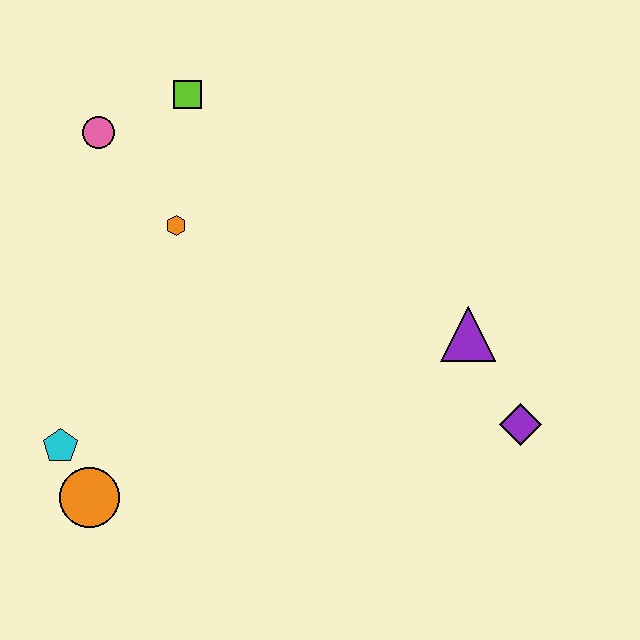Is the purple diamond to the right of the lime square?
Yes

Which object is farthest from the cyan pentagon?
The purple diamond is farthest from the cyan pentagon.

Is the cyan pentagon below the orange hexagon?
Yes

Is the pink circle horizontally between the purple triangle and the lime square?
No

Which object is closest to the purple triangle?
The purple diamond is closest to the purple triangle.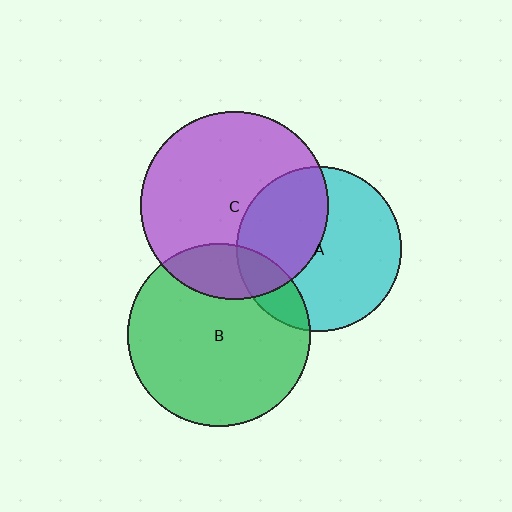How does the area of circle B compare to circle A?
Approximately 1.2 times.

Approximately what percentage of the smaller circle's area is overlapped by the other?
Approximately 40%.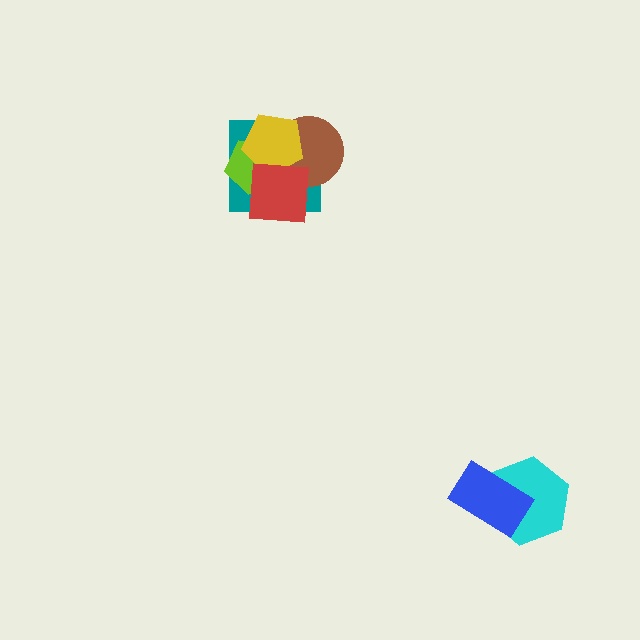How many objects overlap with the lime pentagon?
4 objects overlap with the lime pentagon.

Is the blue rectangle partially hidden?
No, no other shape covers it.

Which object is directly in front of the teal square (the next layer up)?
The brown circle is directly in front of the teal square.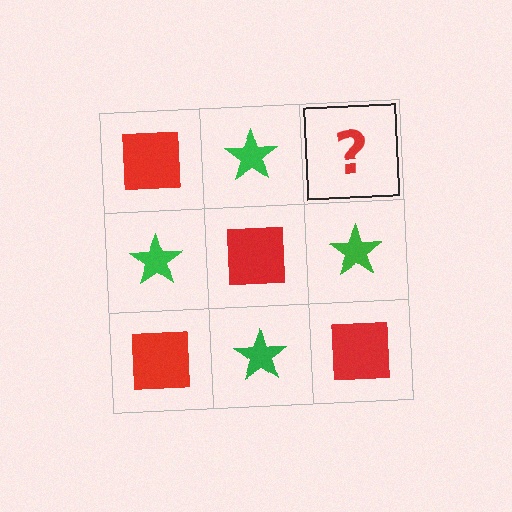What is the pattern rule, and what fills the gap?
The rule is that it alternates red square and green star in a checkerboard pattern. The gap should be filled with a red square.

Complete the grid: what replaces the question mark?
The question mark should be replaced with a red square.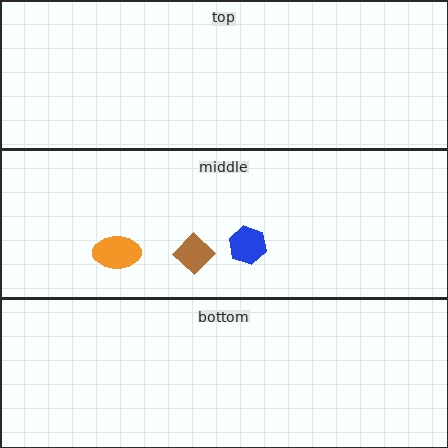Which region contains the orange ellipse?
The middle region.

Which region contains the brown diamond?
The middle region.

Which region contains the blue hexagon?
The middle region.